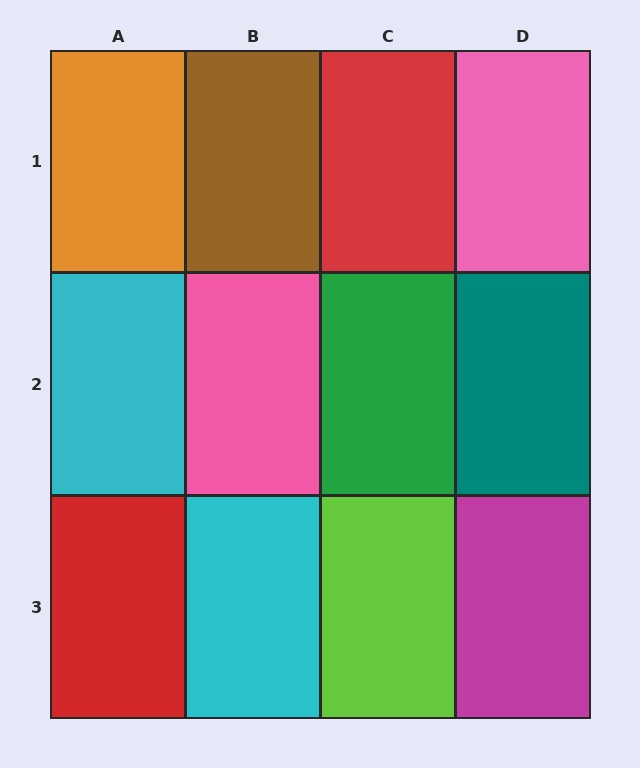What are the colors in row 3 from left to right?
Red, cyan, lime, magenta.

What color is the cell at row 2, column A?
Cyan.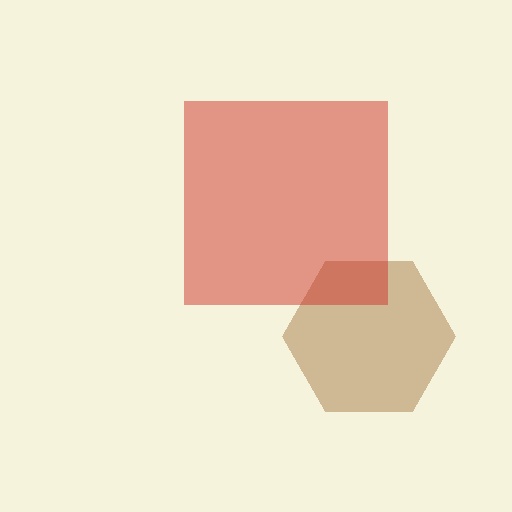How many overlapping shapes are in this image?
There are 2 overlapping shapes in the image.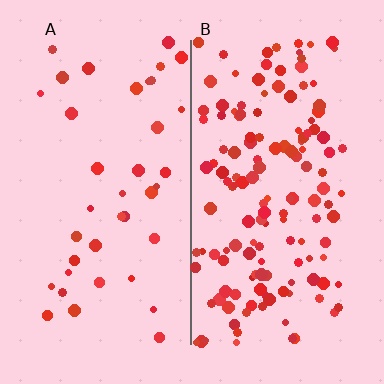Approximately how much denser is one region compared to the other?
Approximately 3.7× — region B over region A.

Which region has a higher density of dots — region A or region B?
B (the right).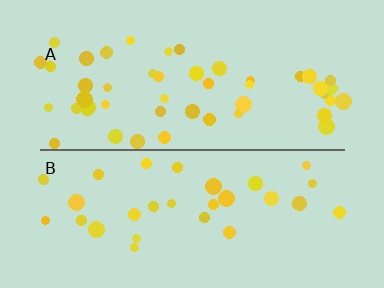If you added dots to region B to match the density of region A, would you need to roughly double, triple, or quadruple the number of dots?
Approximately double.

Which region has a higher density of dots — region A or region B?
A (the top).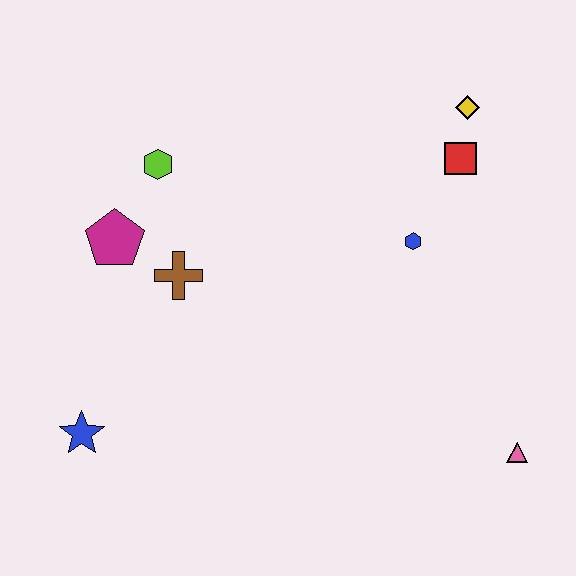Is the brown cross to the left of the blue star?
No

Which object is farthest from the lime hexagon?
The pink triangle is farthest from the lime hexagon.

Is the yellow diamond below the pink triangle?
No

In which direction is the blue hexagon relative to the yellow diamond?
The blue hexagon is below the yellow diamond.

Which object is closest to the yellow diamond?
The red square is closest to the yellow diamond.